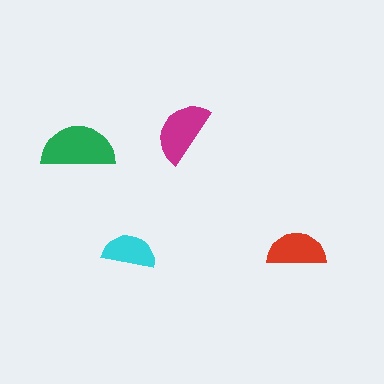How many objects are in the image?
There are 4 objects in the image.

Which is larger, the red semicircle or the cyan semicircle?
The red one.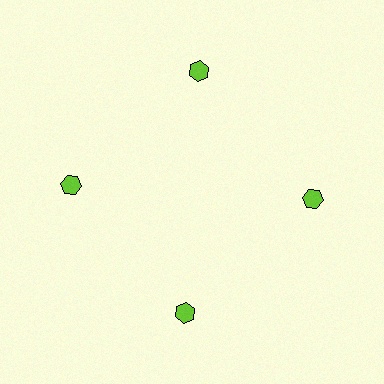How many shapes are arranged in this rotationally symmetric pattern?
There are 4 shapes, arranged in 4 groups of 1.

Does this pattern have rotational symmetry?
Yes, this pattern has 4-fold rotational symmetry. It looks the same after rotating 90 degrees around the center.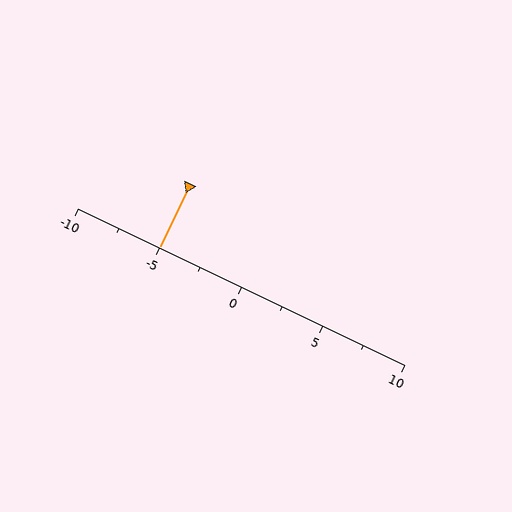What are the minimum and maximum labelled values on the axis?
The axis runs from -10 to 10.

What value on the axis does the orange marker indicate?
The marker indicates approximately -5.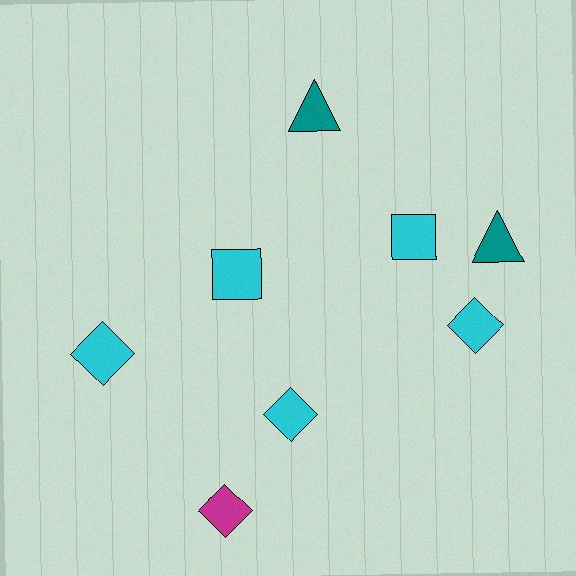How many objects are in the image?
There are 8 objects.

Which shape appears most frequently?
Diamond, with 4 objects.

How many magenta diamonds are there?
There is 1 magenta diamond.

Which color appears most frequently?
Cyan, with 5 objects.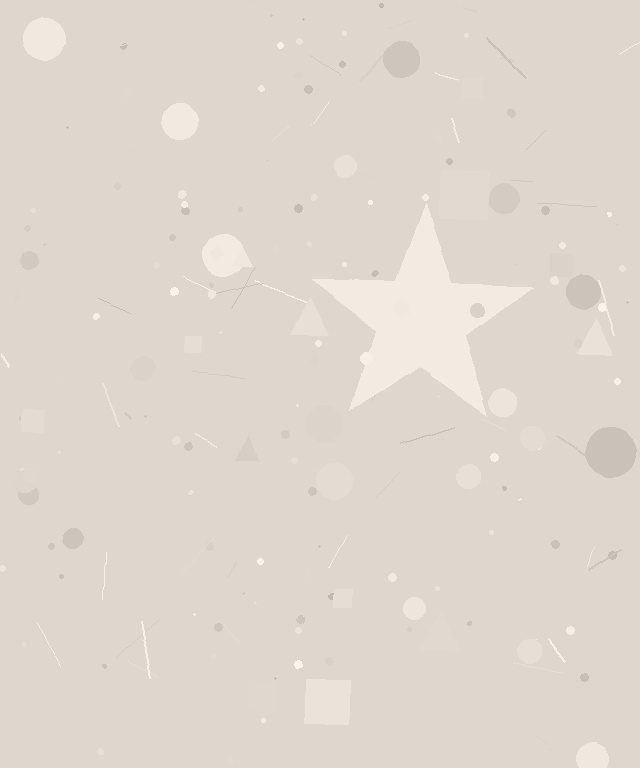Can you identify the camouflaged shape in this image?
The camouflaged shape is a star.